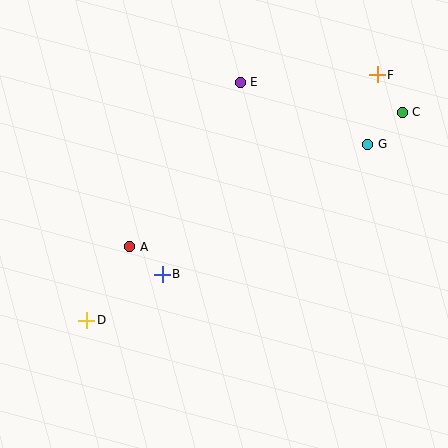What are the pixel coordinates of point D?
Point D is at (87, 320).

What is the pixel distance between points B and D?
The distance between B and D is 88 pixels.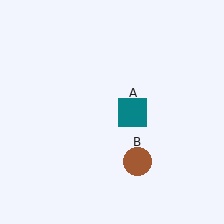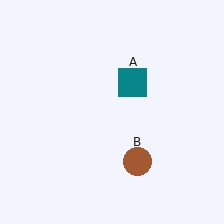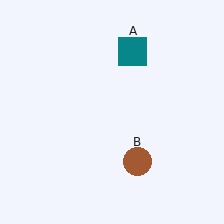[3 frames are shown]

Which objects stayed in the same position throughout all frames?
Brown circle (object B) remained stationary.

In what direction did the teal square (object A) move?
The teal square (object A) moved up.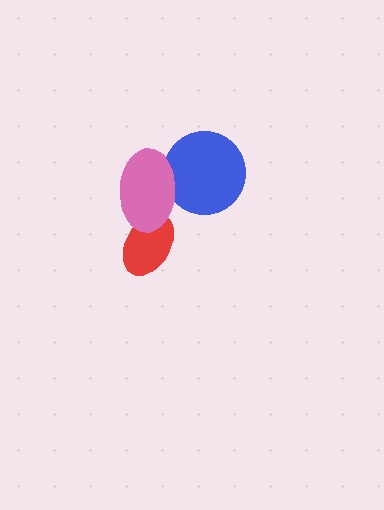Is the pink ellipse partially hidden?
No, no other shape covers it.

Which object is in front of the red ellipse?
The pink ellipse is in front of the red ellipse.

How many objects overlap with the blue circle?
1 object overlaps with the blue circle.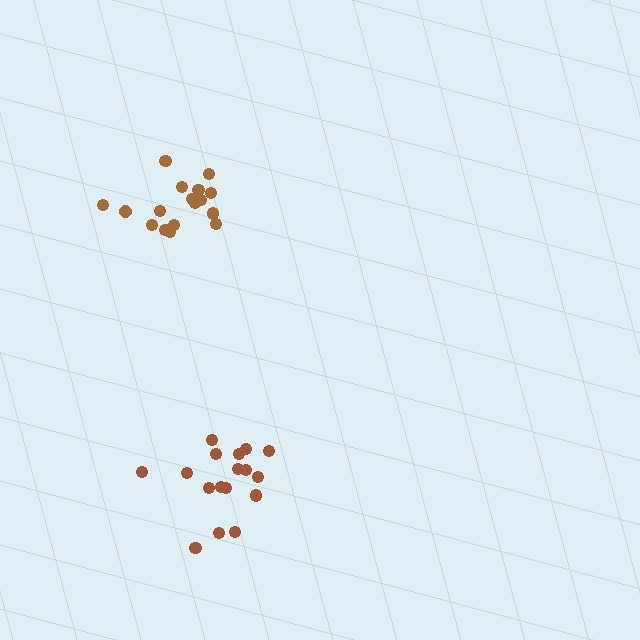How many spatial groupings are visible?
There are 2 spatial groupings.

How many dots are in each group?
Group 1: 17 dots, Group 2: 17 dots (34 total).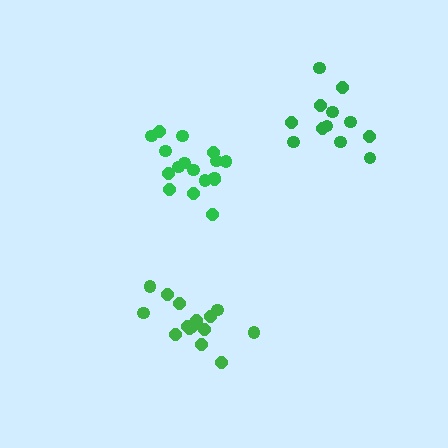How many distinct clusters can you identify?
There are 3 distinct clusters.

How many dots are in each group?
Group 1: 17 dots, Group 2: 15 dots, Group 3: 12 dots (44 total).